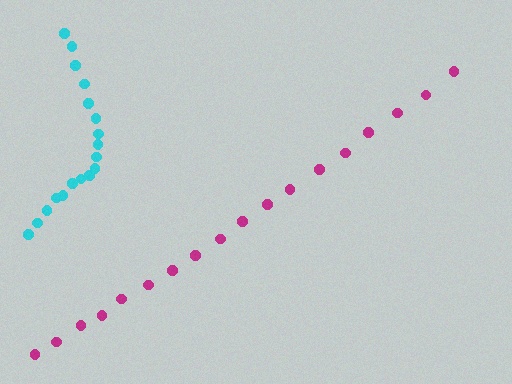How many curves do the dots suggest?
There are 2 distinct paths.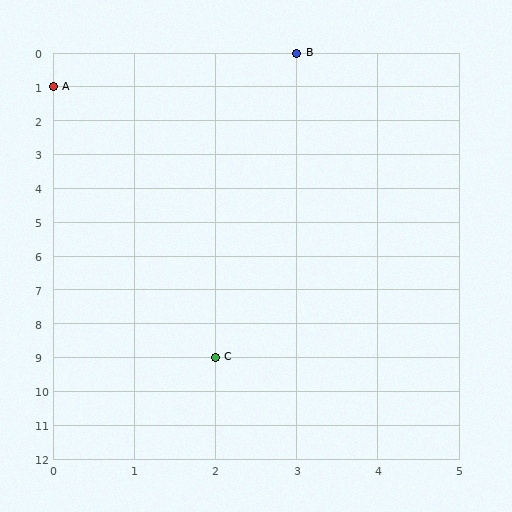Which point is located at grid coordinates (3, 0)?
Point B is at (3, 0).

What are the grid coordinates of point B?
Point B is at grid coordinates (3, 0).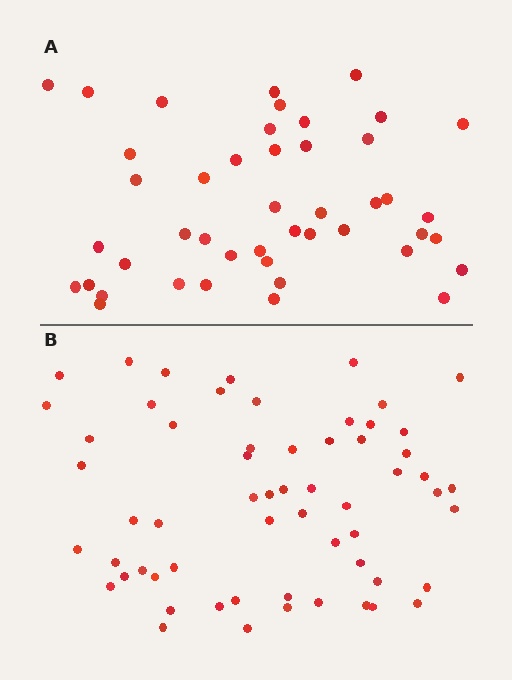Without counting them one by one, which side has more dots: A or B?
Region B (the bottom region) has more dots.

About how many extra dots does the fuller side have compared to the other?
Region B has approximately 15 more dots than region A.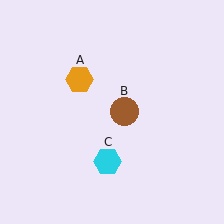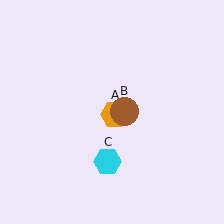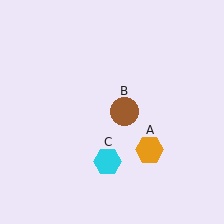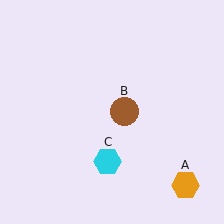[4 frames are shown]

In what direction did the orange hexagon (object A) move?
The orange hexagon (object A) moved down and to the right.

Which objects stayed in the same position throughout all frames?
Brown circle (object B) and cyan hexagon (object C) remained stationary.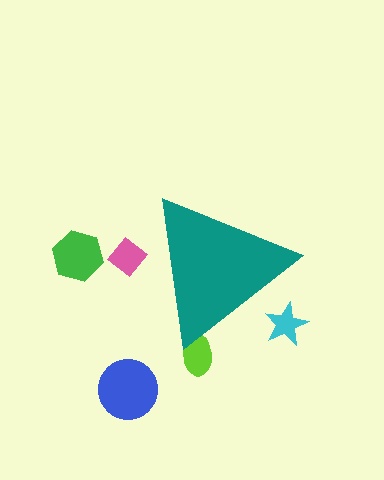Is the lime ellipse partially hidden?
Yes, the lime ellipse is partially hidden behind the teal triangle.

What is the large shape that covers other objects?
A teal triangle.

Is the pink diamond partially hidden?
Yes, the pink diamond is partially hidden behind the teal triangle.